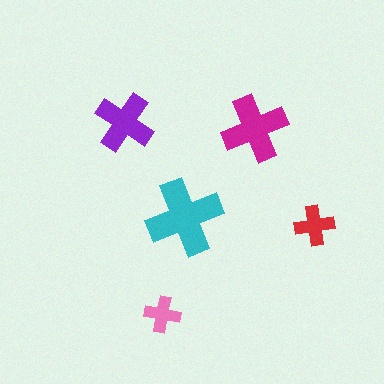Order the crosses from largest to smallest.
the cyan one, the magenta one, the purple one, the red one, the pink one.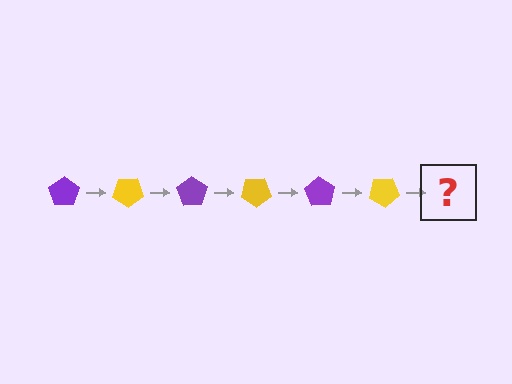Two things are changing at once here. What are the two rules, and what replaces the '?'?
The two rules are that it rotates 35 degrees each step and the color cycles through purple and yellow. The '?' should be a purple pentagon, rotated 210 degrees from the start.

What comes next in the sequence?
The next element should be a purple pentagon, rotated 210 degrees from the start.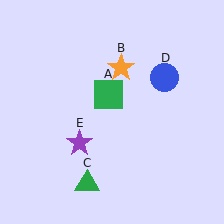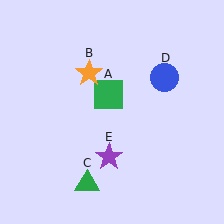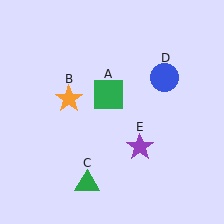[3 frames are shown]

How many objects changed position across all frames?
2 objects changed position: orange star (object B), purple star (object E).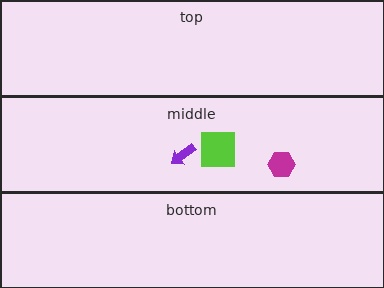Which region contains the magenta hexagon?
The middle region.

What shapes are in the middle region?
The purple arrow, the magenta hexagon, the lime square.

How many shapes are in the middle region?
3.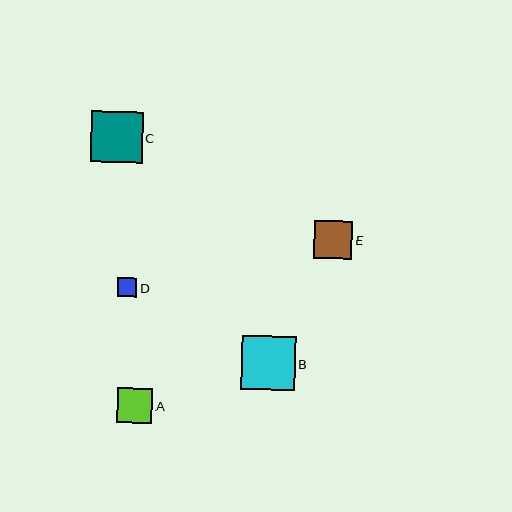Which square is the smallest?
Square D is the smallest with a size of approximately 19 pixels.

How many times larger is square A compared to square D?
Square A is approximately 1.8 times the size of square D.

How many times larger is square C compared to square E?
Square C is approximately 1.3 times the size of square E.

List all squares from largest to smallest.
From largest to smallest: B, C, E, A, D.